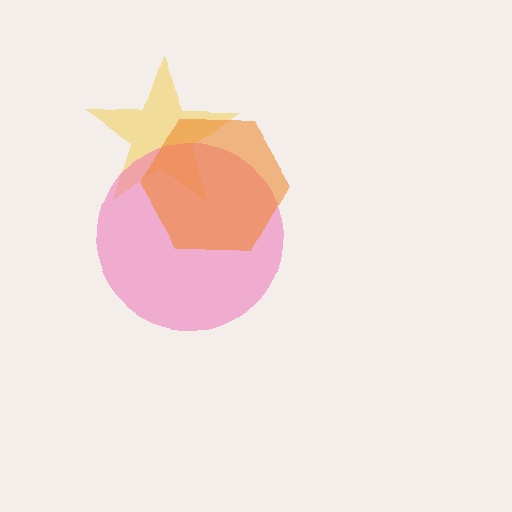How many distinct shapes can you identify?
There are 3 distinct shapes: a yellow star, a pink circle, an orange hexagon.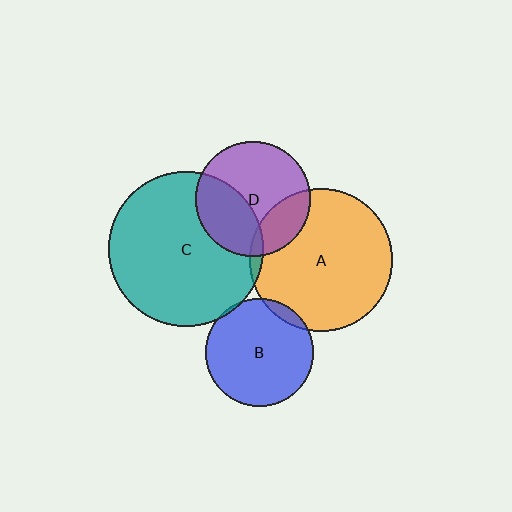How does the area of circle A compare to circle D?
Approximately 1.5 times.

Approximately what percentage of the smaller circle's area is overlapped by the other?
Approximately 35%.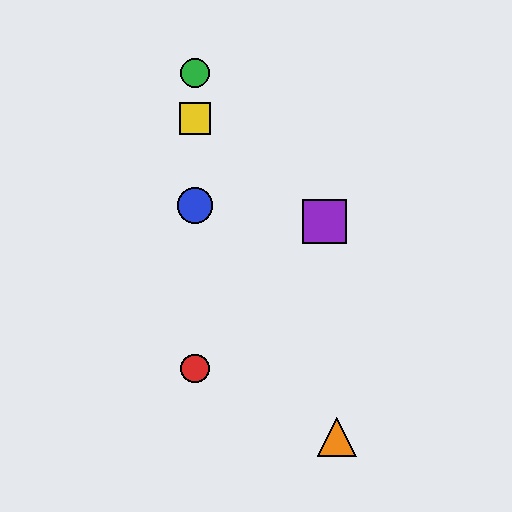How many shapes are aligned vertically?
4 shapes (the red circle, the blue circle, the green circle, the yellow square) are aligned vertically.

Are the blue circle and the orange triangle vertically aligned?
No, the blue circle is at x≈195 and the orange triangle is at x≈337.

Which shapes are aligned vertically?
The red circle, the blue circle, the green circle, the yellow square are aligned vertically.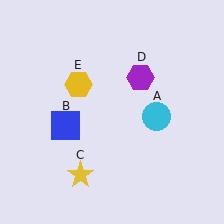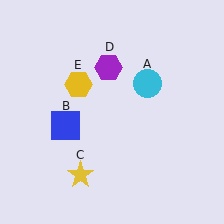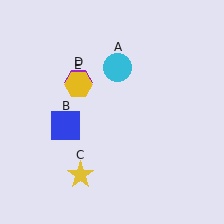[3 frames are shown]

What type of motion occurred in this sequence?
The cyan circle (object A), purple hexagon (object D) rotated counterclockwise around the center of the scene.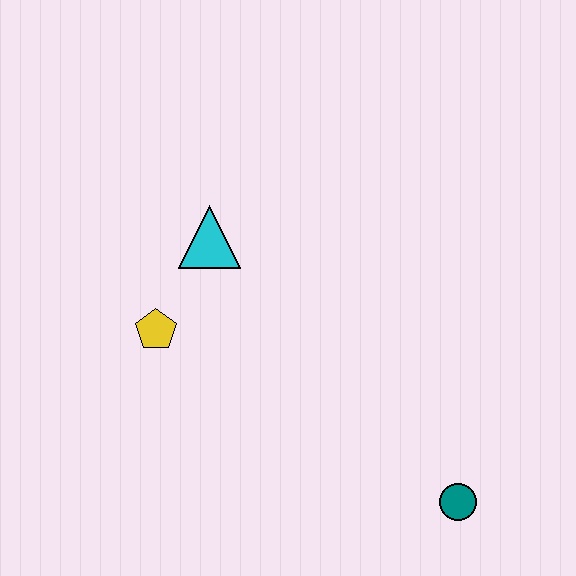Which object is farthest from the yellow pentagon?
The teal circle is farthest from the yellow pentagon.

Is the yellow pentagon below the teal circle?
No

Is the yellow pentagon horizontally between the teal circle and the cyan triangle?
No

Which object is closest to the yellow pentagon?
The cyan triangle is closest to the yellow pentagon.